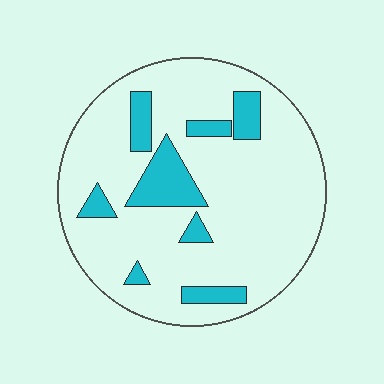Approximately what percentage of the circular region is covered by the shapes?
Approximately 15%.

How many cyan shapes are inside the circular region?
8.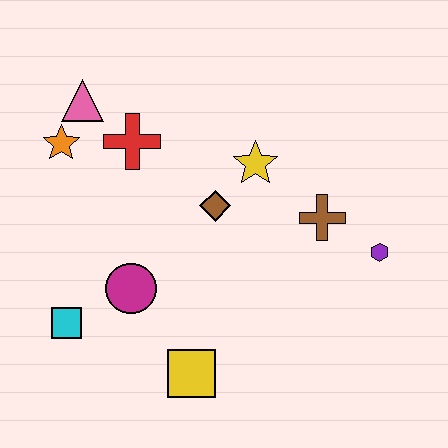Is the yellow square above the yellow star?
No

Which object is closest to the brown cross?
The purple hexagon is closest to the brown cross.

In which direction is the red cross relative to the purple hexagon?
The red cross is to the left of the purple hexagon.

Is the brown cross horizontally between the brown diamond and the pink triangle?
No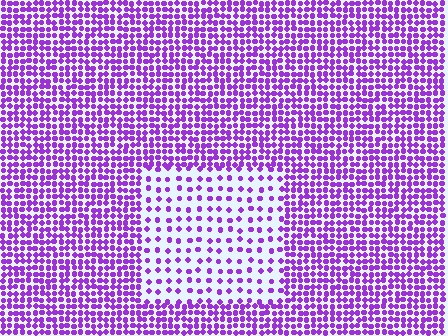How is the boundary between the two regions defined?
The boundary is defined by a change in element density (approximately 2.5x ratio). All elements are the same color, size, and shape.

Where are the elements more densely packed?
The elements are more densely packed outside the rectangle boundary.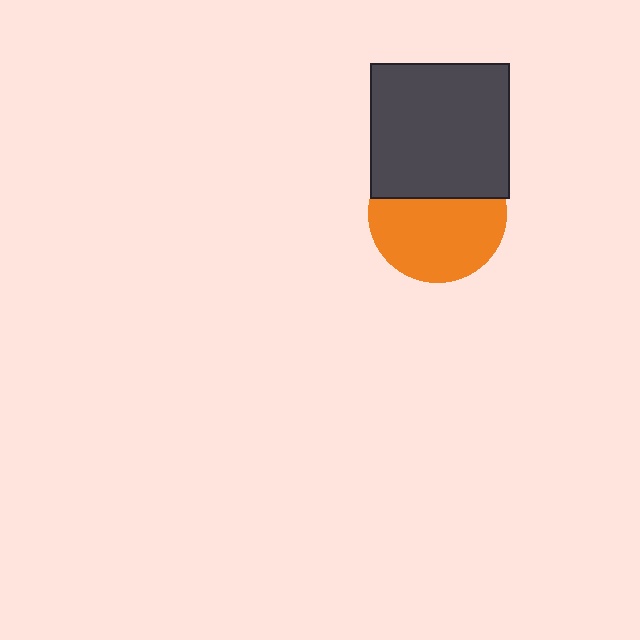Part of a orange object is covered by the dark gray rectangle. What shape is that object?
It is a circle.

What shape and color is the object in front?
The object in front is a dark gray rectangle.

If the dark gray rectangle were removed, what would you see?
You would see the complete orange circle.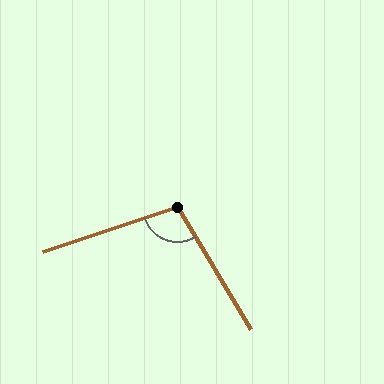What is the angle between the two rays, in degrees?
Approximately 102 degrees.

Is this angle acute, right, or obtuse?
It is obtuse.